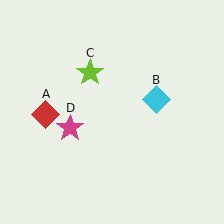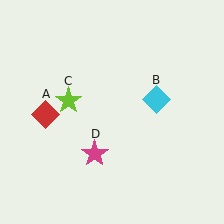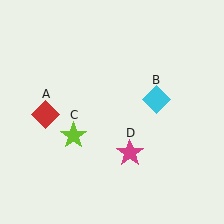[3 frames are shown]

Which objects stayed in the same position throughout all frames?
Red diamond (object A) and cyan diamond (object B) remained stationary.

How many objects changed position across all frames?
2 objects changed position: lime star (object C), magenta star (object D).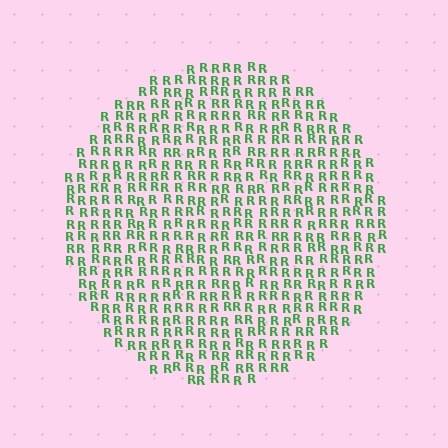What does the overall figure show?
The overall figure shows a circle.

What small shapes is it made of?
It is made of small letter R's.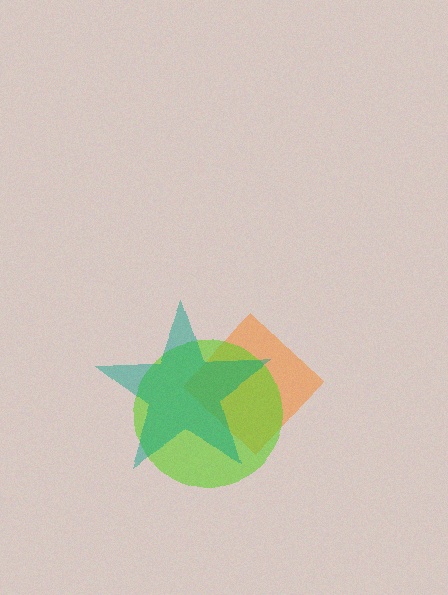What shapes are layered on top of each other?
The layered shapes are: an orange diamond, a lime circle, a teal star.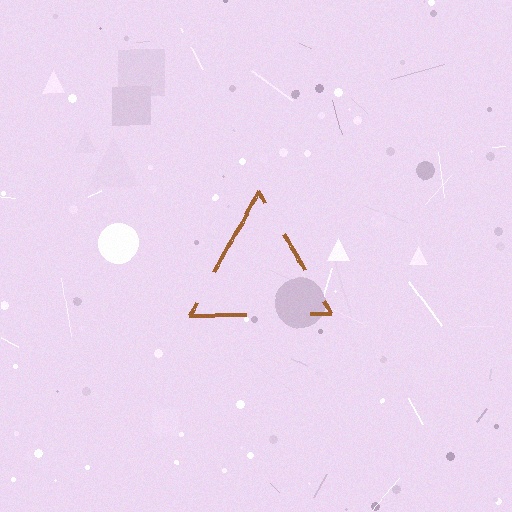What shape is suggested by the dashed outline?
The dashed outline suggests a triangle.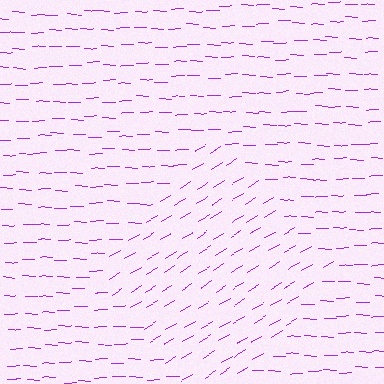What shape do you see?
I see a diamond.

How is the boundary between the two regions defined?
The boundary is defined purely by a change in line orientation (approximately 33 degrees difference). All lines are the same color and thickness.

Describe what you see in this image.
The image is filled with small purple line segments. A diamond region in the image has lines oriented differently from the surrounding lines, creating a visible texture boundary.